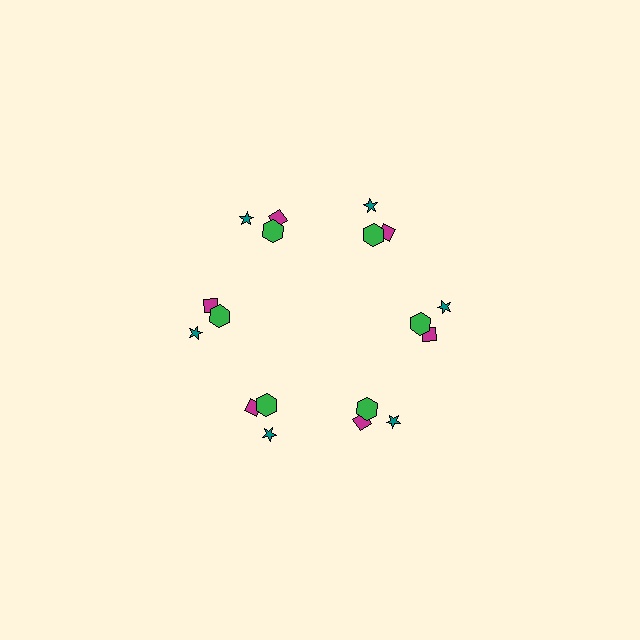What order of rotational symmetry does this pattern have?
This pattern has 6-fold rotational symmetry.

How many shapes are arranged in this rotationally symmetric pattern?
There are 18 shapes, arranged in 6 groups of 3.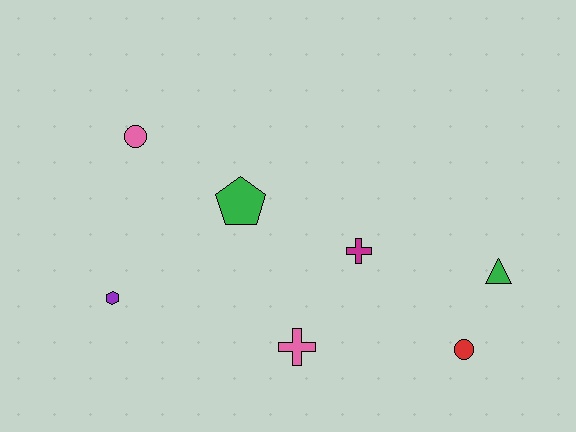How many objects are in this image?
There are 7 objects.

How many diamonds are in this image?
There are no diamonds.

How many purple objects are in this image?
There is 1 purple object.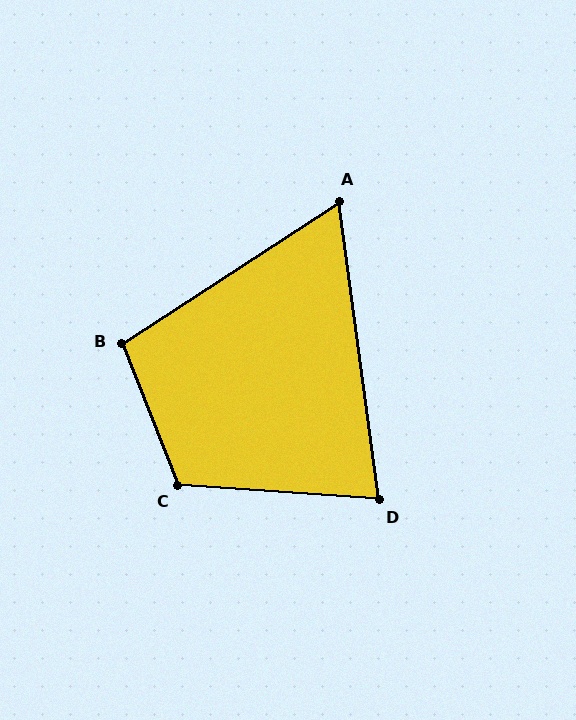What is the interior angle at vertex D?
Approximately 78 degrees (acute).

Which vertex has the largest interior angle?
C, at approximately 116 degrees.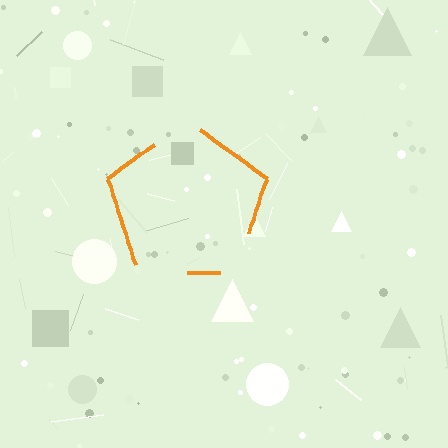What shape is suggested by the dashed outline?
The dashed outline suggests a pentagon.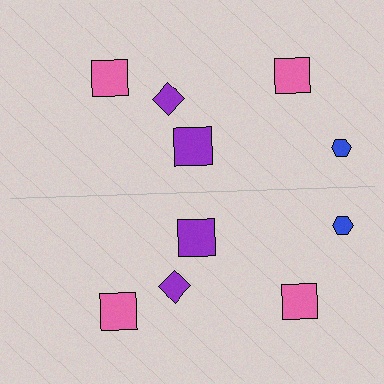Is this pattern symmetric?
Yes, this pattern has bilateral (reflection) symmetry.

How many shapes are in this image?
There are 10 shapes in this image.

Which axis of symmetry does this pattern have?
The pattern has a horizontal axis of symmetry running through the center of the image.